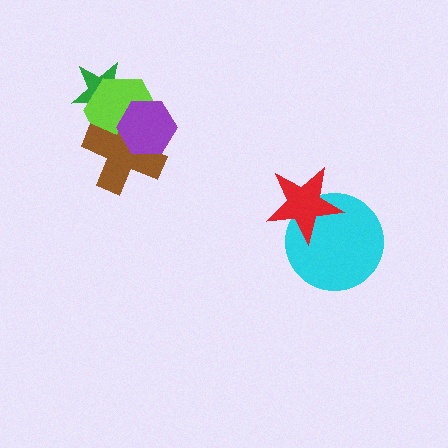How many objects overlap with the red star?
1 object overlaps with the red star.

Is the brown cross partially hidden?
Yes, it is partially covered by another shape.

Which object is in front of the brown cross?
The purple hexagon is in front of the brown cross.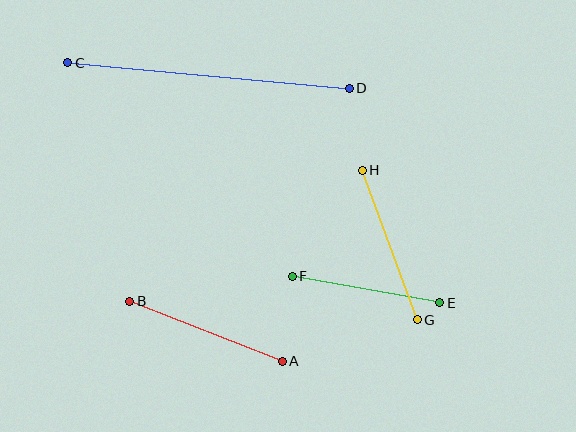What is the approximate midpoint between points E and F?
The midpoint is at approximately (366, 289) pixels.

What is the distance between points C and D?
The distance is approximately 283 pixels.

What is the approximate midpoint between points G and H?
The midpoint is at approximately (390, 245) pixels.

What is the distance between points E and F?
The distance is approximately 150 pixels.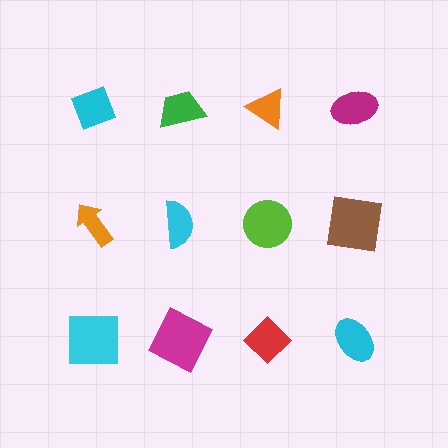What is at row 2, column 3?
A lime circle.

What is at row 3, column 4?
A cyan ellipse.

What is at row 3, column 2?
A magenta square.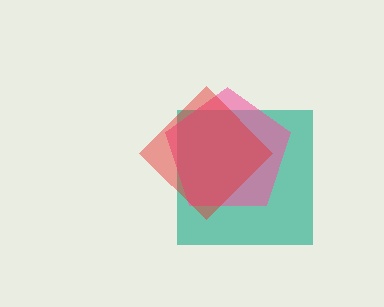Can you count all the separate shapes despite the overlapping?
Yes, there are 3 separate shapes.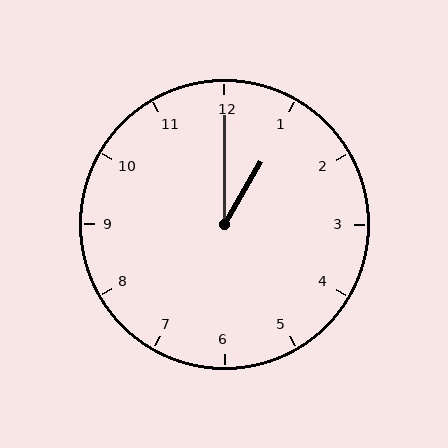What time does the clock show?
1:00.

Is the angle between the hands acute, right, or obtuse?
It is acute.